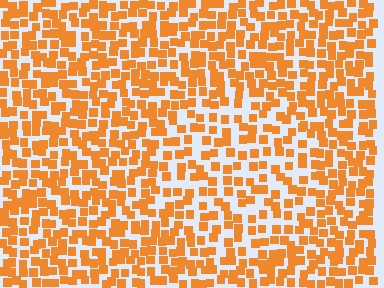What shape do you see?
I see a circle.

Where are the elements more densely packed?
The elements are more densely packed outside the circle boundary.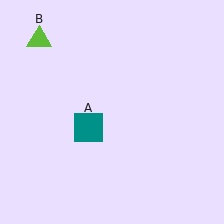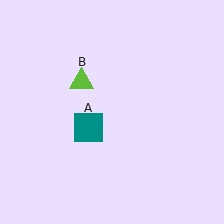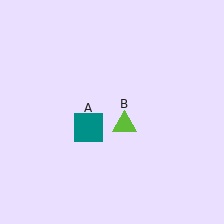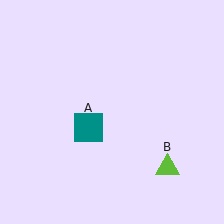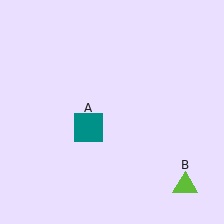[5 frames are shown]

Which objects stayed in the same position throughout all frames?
Teal square (object A) remained stationary.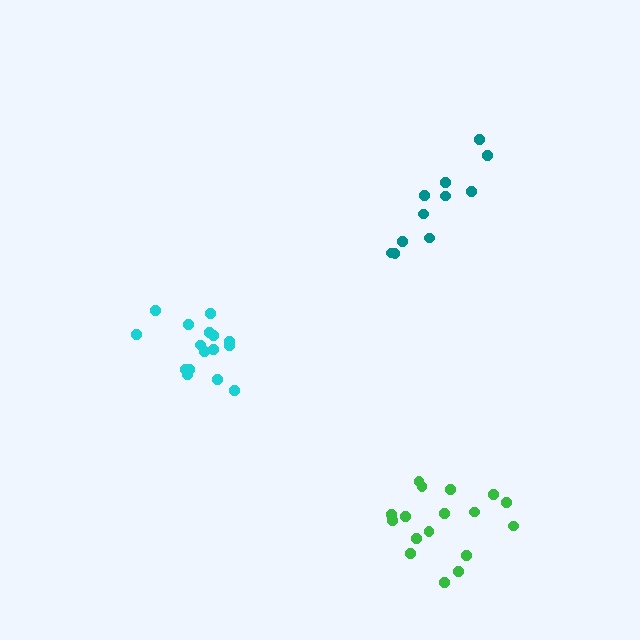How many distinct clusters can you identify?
There are 3 distinct clusters.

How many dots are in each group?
Group 1: 17 dots, Group 2: 11 dots, Group 3: 16 dots (44 total).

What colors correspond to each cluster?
The clusters are colored: green, teal, cyan.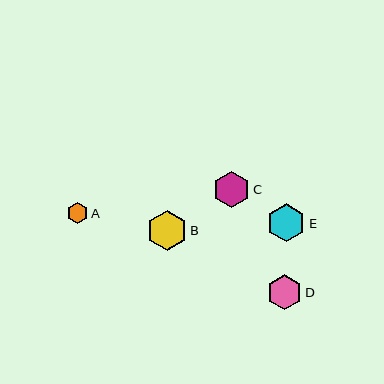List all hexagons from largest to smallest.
From largest to smallest: B, E, C, D, A.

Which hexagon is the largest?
Hexagon B is the largest with a size of approximately 40 pixels.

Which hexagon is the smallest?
Hexagon A is the smallest with a size of approximately 21 pixels.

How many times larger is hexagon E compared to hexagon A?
Hexagon E is approximately 1.8 times the size of hexagon A.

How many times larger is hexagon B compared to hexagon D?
Hexagon B is approximately 1.1 times the size of hexagon D.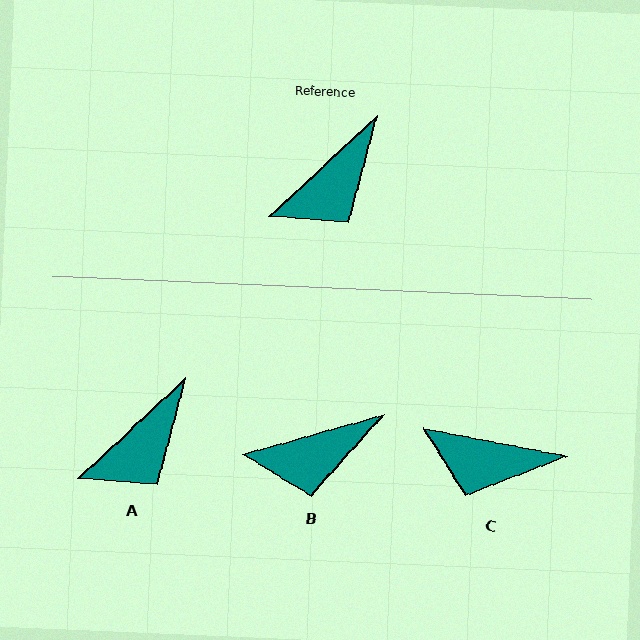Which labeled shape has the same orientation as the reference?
A.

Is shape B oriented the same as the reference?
No, it is off by about 27 degrees.